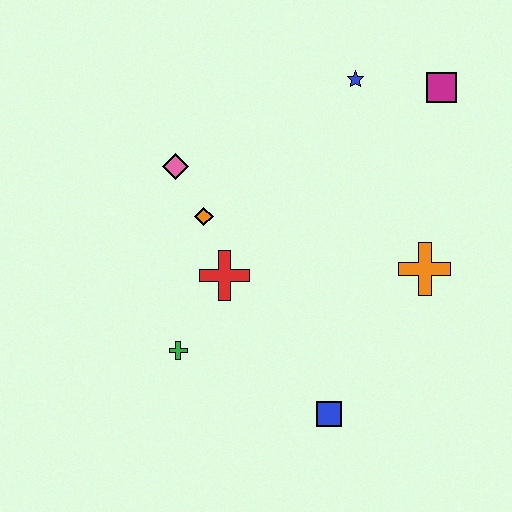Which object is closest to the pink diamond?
The orange diamond is closest to the pink diamond.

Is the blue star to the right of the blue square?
Yes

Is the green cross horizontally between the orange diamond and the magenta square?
No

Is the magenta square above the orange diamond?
Yes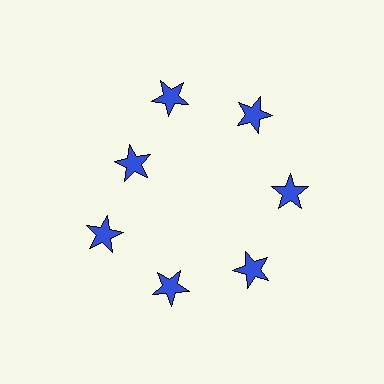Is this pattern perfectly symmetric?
No. The 7 blue stars are arranged in a ring, but one element near the 10 o'clock position is pulled inward toward the center, breaking the 7-fold rotational symmetry.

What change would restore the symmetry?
The symmetry would be restored by moving it outward, back onto the ring so that all 7 stars sit at equal angles and equal distance from the center.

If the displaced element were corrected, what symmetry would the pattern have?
It would have 7-fold rotational symmetry — the pattern would map onto itself every 51 degrees.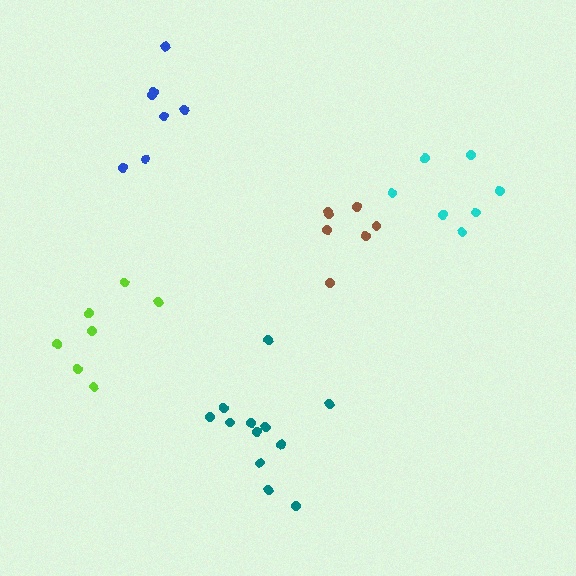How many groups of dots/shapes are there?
There are 5 groups.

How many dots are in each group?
Group 1: 7 dots, Group 2: 12 dots, Group 3: 7 dots, Group 4: 7 dots, Group 5: 7 dots (40 total).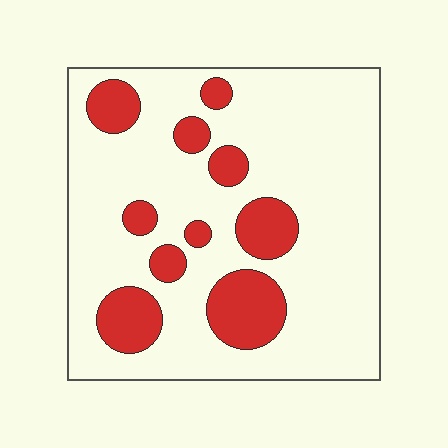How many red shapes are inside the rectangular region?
10.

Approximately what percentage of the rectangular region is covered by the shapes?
Approximately 20%.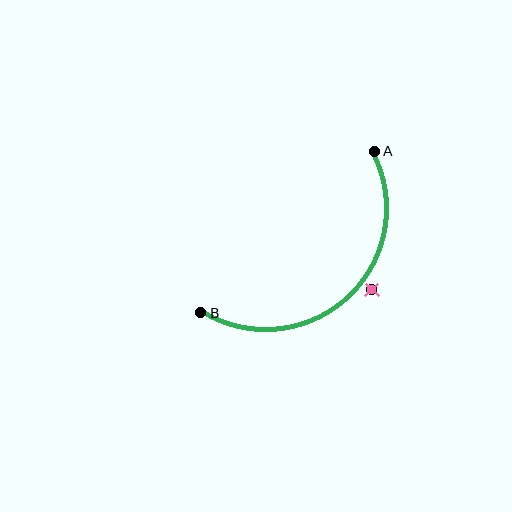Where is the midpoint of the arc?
The arc midpoint is the point on the curve farthest from the straight line joining A and B. It sits below and to the right of that line.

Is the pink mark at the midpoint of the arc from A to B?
No — the pink mark does not lie on the arc at all. It sits slightly outside the curve.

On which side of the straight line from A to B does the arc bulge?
The arc bulges below and to the right of the straight line connecting A and B.